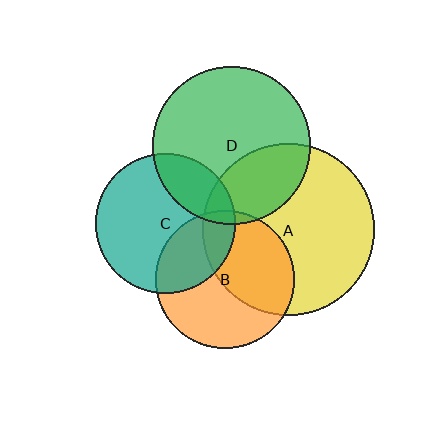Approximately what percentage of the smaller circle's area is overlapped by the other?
Approximately 45%.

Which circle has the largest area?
Circle A (yellow).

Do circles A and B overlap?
Yes.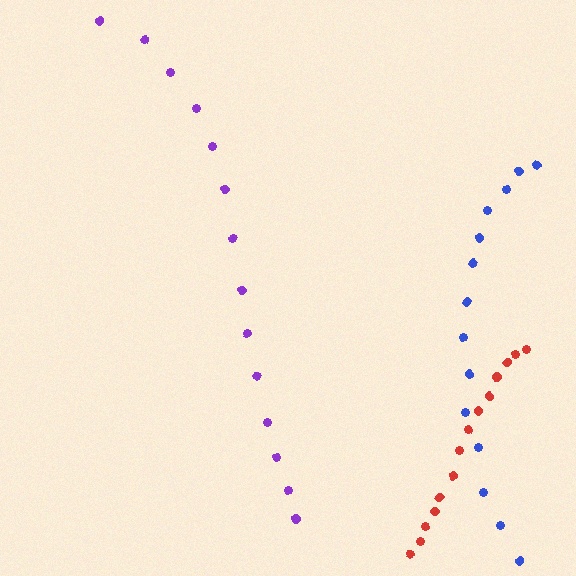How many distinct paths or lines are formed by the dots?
There are 3 distinct paths.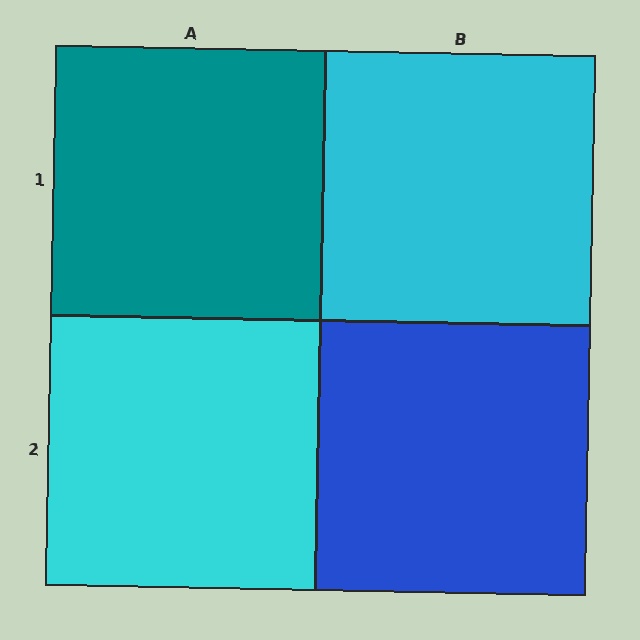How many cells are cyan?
2 cells are cyan.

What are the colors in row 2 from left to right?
Cyan, blue.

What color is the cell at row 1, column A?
Teal.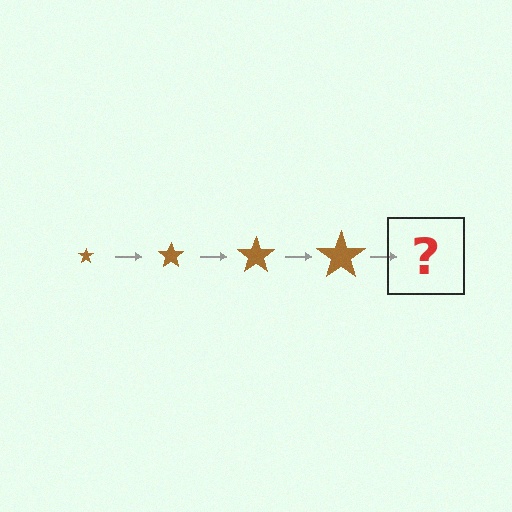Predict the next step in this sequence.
The next step is a brown star, larger than the previous one.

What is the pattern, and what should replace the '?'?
The pattern is that the star gets progressively larger each step. The '?' should be a brown star, larger than the previous one.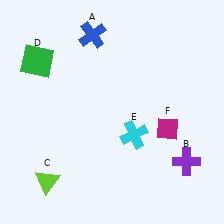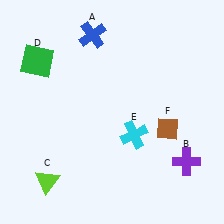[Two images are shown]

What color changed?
The diamond (F) changed from magenta in Image 1 to brown in Image 2.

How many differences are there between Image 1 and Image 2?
There is 1 difference between the two images.